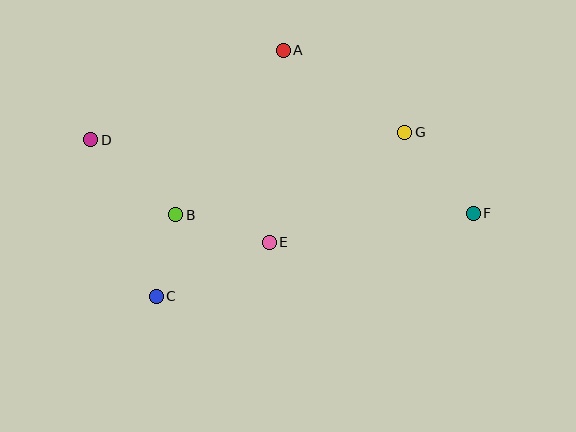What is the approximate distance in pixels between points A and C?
The distance between A and C is approximately 277 pixels.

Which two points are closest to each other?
Points B and C are closest to each other.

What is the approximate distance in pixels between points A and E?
The distance between A and E is approximately 192 pixels.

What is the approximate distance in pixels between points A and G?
The distance between A and G is approximately 147 pixels.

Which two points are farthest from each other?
Points D and F are farthest from each other.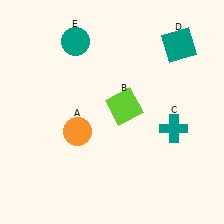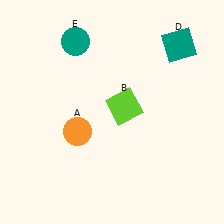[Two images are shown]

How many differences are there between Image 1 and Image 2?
There is 1 difference between the two images.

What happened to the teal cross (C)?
The teal cross (C) was removed in Image 2. It was in the bottom-right area of Image 1.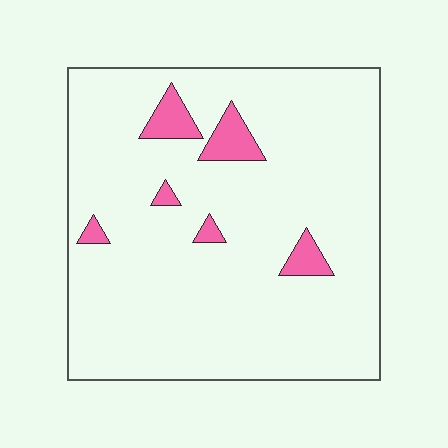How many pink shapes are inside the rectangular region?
6.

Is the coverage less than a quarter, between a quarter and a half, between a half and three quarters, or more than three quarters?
Less than a quarter.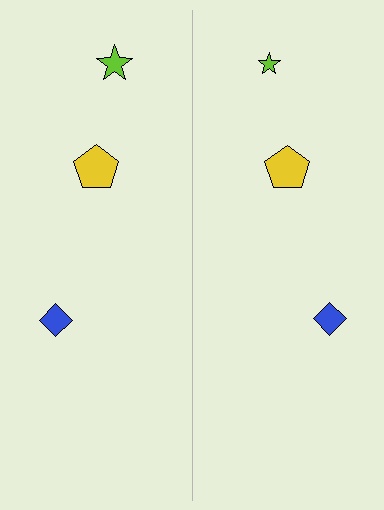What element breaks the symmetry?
The lime star on the right side has a different size than its mirror counterpart.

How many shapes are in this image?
There are 6 shapes in this image.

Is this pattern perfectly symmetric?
No, the pattern is not perfectly symmetric. The lime star on the right side has a different size than its mirror counterpart.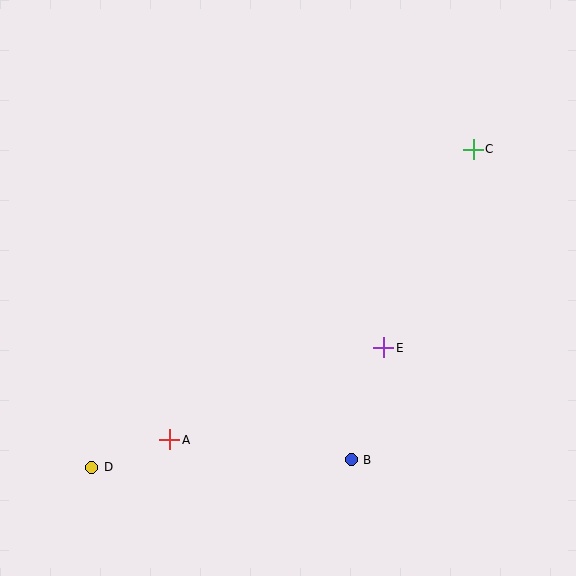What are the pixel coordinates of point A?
Point A is at (170, 440).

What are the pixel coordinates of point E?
Point E is at (384, 348).